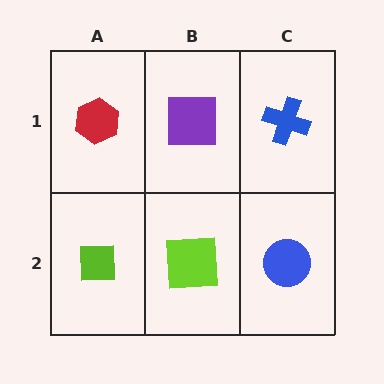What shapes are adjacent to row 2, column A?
A red hexagon (row 1, column A), a lime square (row 2, column B).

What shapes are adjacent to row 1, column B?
A lime square (row 2, column B), a red hexagon (row 1, column A), a blue cross (row 1, column C).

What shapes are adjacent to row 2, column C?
A blue cross (row 1, column C), a lime square (row 2, column B).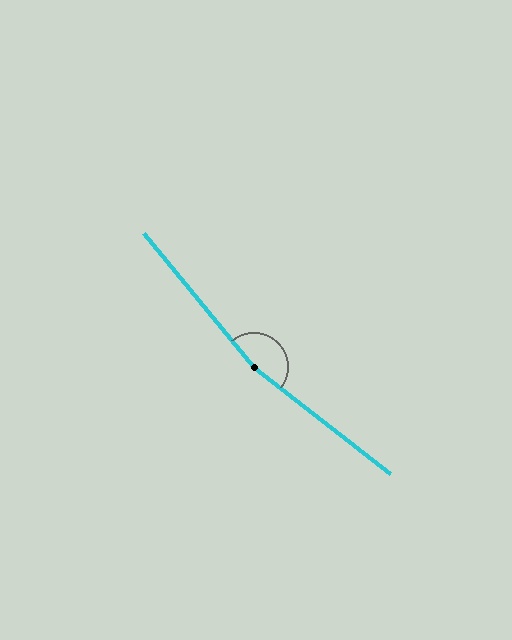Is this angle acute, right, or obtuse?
It is obtuse.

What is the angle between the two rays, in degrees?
Approximately 168 degrees.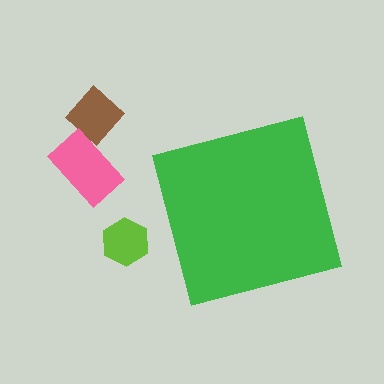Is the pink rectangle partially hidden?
No, the pink rectangle is fully visible.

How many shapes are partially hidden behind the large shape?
0 shapes are partially hidden.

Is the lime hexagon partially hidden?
No, the lime hexagon is fully visible.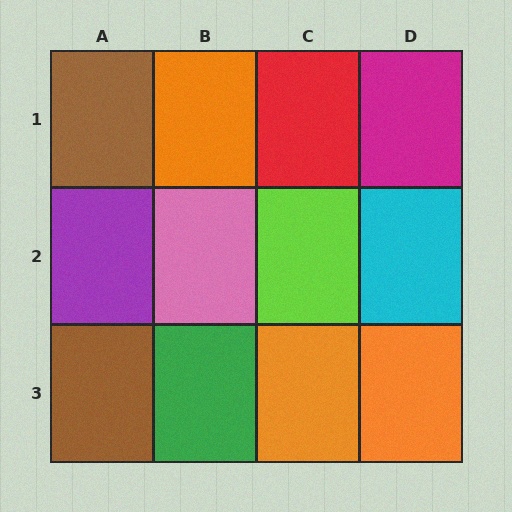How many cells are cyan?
1 cell is cyan.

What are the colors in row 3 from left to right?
Brown, green, orange, orange.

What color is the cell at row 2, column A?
Purple.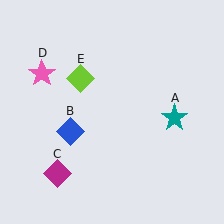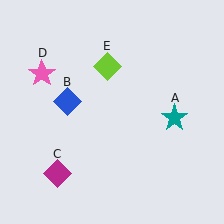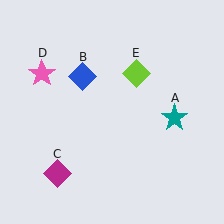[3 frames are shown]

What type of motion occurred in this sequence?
The blue diamond (object B), lime diamond (object E) rotated clockwise around the center of the scene.